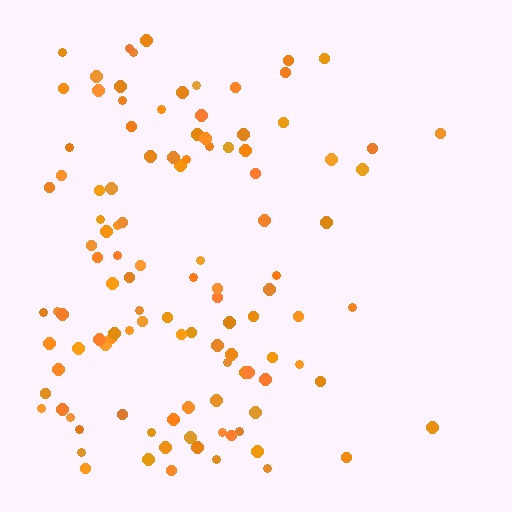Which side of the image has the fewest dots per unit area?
The right.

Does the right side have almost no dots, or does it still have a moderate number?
Still a moderate number, just noticeably fewer than the left.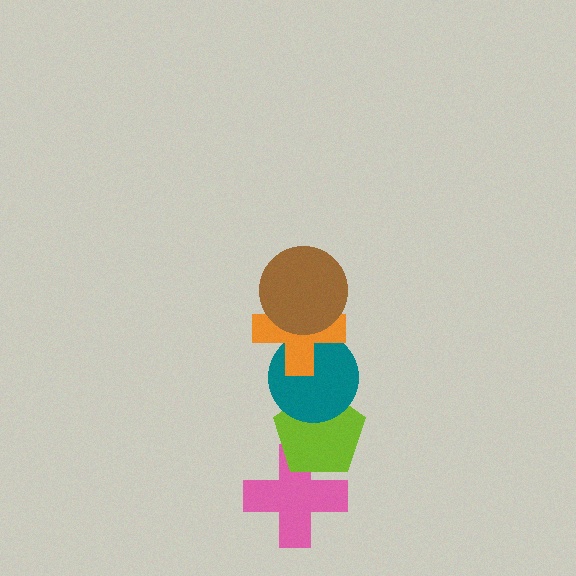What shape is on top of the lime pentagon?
The teal circle is on top of the lime pentagon.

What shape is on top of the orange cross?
The brown circle is on top of the orange cross.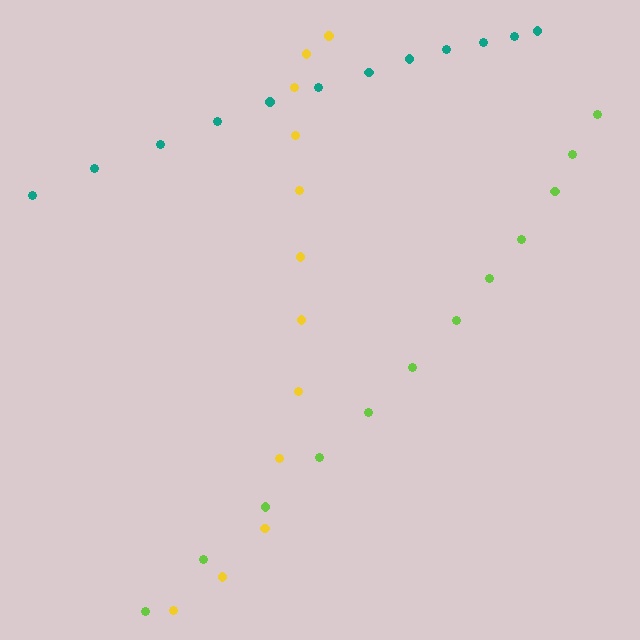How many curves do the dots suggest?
There are 3 distinct paths.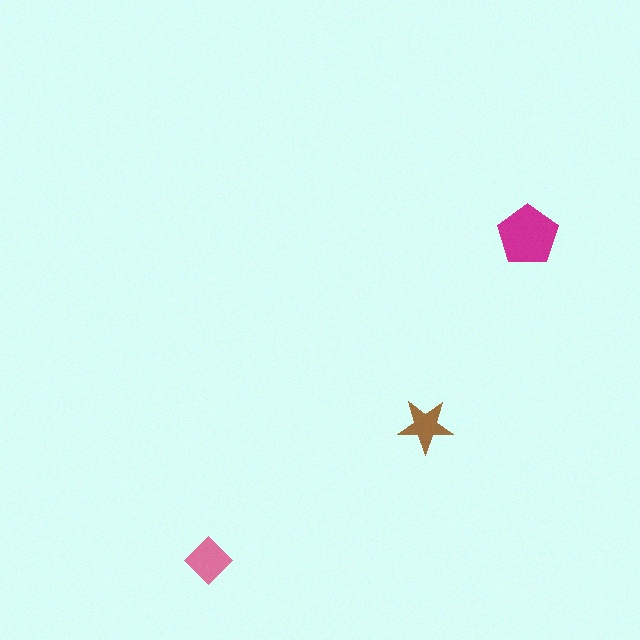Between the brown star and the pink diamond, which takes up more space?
The pink diamond.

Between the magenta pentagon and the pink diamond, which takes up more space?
The magenta pentagon.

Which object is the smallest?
The brown star.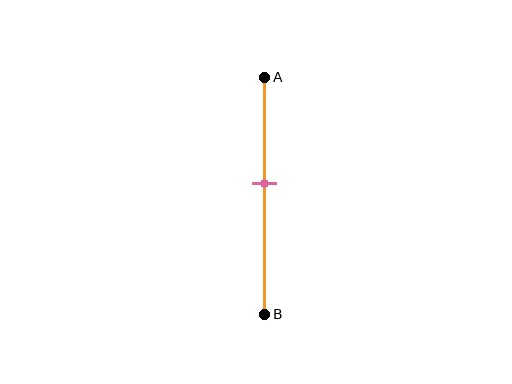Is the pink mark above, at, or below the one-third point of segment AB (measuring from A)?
The pink mark is below the one-third point of segment AB.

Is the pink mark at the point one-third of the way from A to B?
No, the mark is at about 45% from A, not at the 33% one-third point.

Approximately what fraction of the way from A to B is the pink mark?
The pink mark is approximately 45% of the way from A to B.